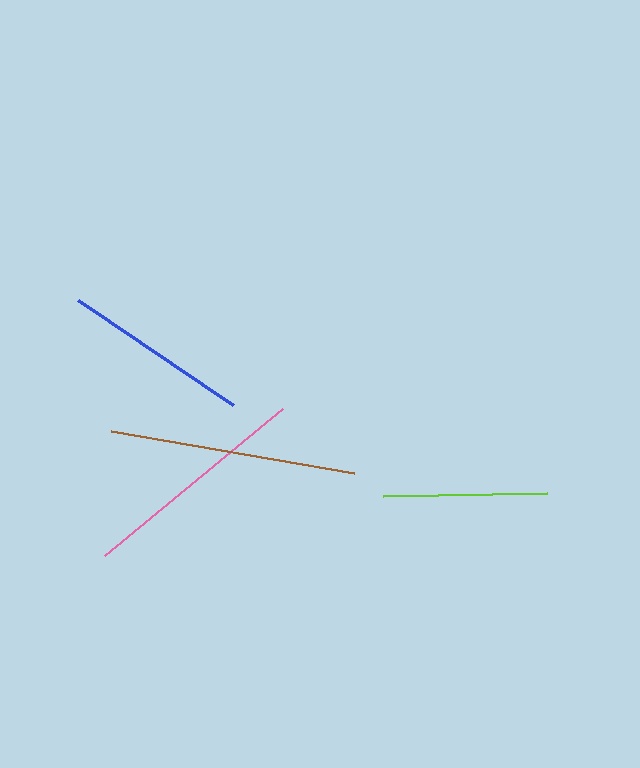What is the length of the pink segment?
The pink segment is approximately 231 pixels long.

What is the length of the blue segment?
The blue segment is approximately 188 pixels long.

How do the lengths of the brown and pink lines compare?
The brown and pink lines are approximately the same length.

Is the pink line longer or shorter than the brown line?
The brown line is longer than the pink line.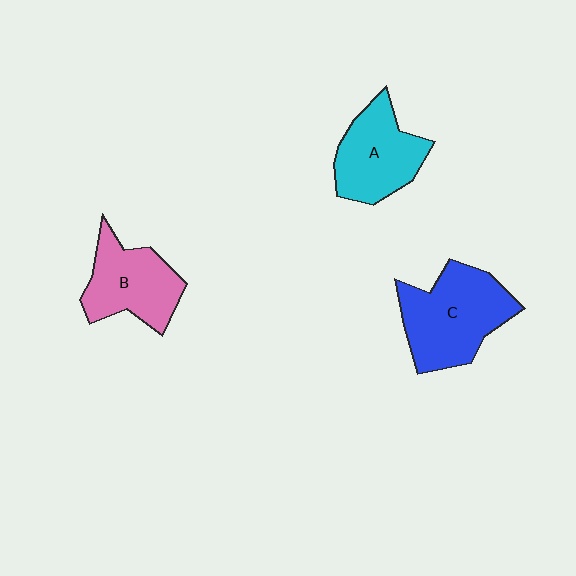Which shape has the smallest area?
Shape B (pink).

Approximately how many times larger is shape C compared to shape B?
Approximately 1.3 times.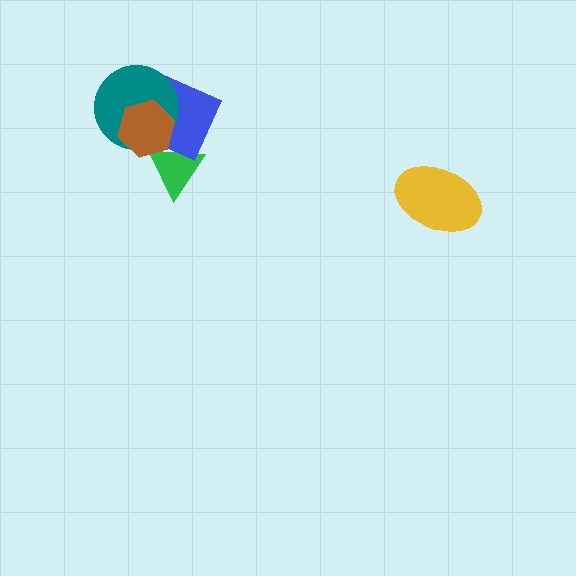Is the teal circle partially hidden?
Yes, it is partially covered by another shape.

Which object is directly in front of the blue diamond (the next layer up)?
The teal circle is directly in front of the blue diamond.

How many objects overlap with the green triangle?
2 objects overlap with the green triangle.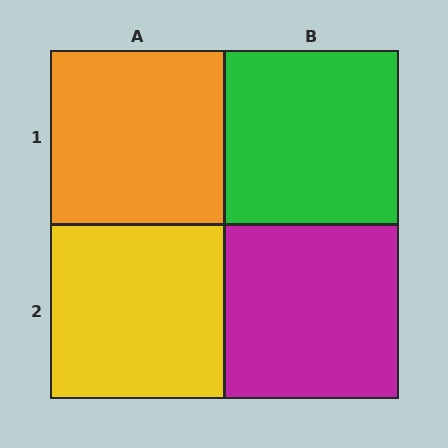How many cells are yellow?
1 cell is yellow.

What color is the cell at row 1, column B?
Green.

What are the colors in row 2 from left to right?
Yellow, magenta.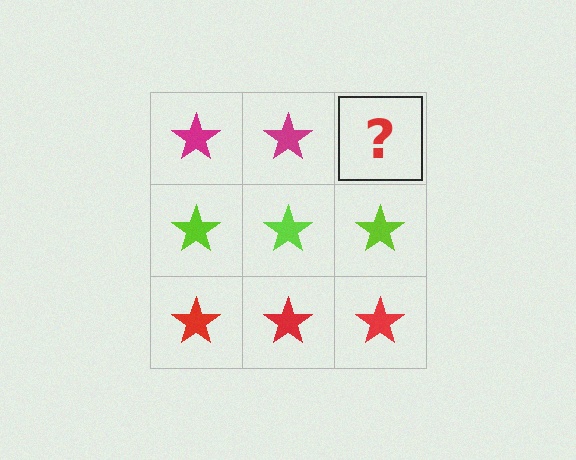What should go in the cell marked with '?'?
The missing cell should contain a magenta star.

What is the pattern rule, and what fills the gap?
The rule is that each row has a consistent color. The gap should be filled with a magenta star.